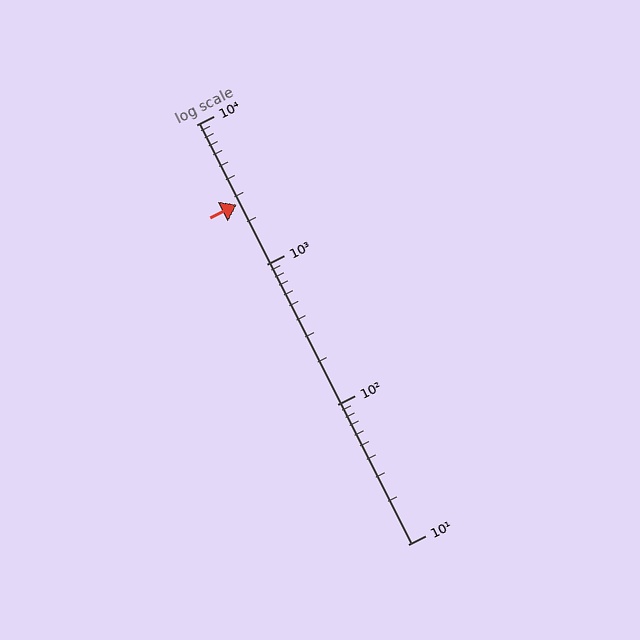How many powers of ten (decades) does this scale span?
The scale spans 3 decades, from 10 to 10000.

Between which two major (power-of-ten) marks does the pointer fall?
The pointer is between 1000 and 10000.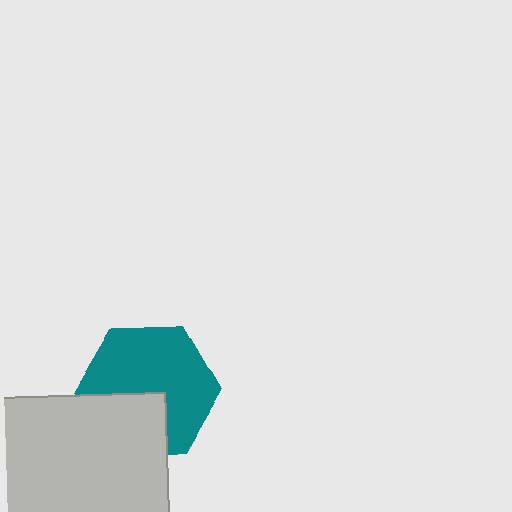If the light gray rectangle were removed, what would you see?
You would see the complete teal hexagon.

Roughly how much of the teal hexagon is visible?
Most of it is visible (roughly 68%).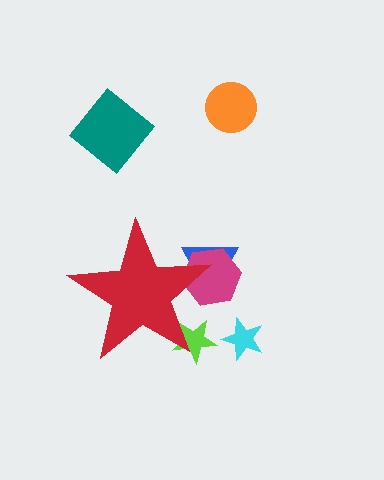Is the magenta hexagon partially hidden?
Yes, the magenta hexagon is partially hidden behind the red star.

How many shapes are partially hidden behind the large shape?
3 shapes are partially hidden.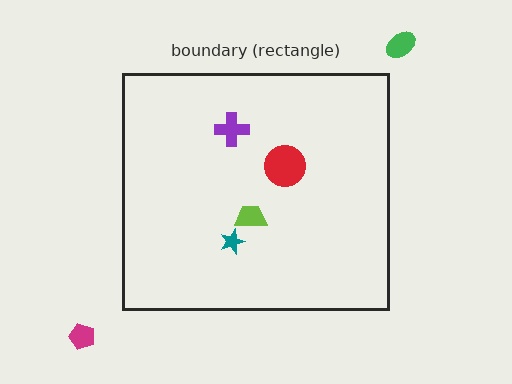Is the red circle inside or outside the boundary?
Inside.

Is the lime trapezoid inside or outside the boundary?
Inside.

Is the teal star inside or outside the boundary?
Inside.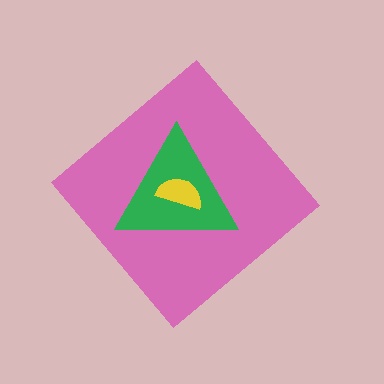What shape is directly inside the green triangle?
The yellow semicircle.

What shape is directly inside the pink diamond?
The green triangle.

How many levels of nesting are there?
3.